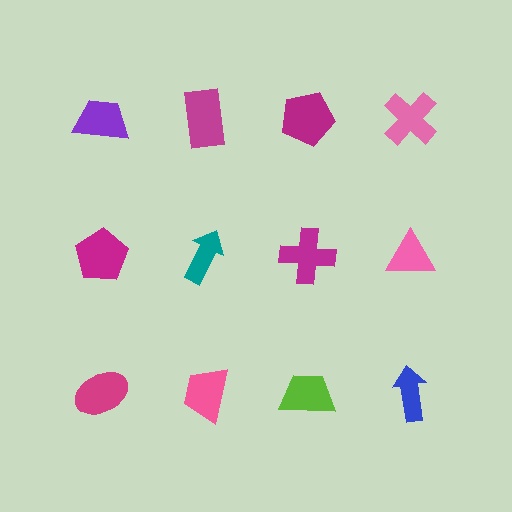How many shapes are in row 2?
4 shapes.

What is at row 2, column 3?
A magenta cross.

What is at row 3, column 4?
A blue arrow.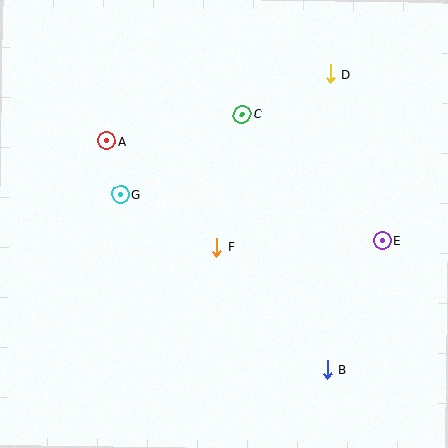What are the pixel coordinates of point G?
Point G is at (121, 194).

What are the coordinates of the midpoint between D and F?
The midpoint between D and F is at (273, 161).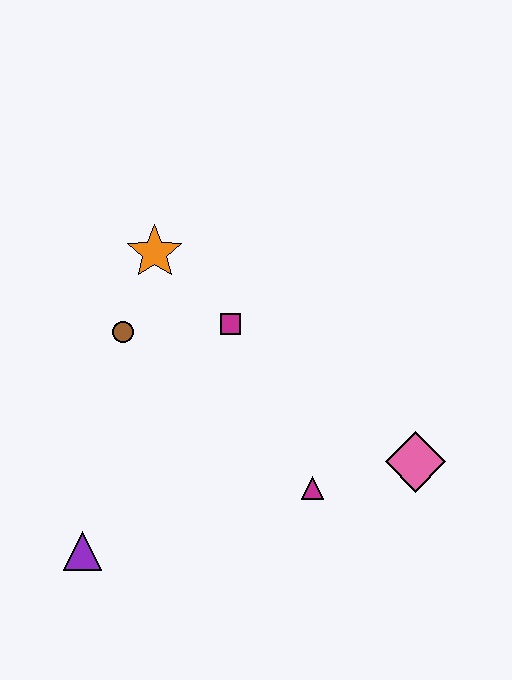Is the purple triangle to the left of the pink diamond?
Yes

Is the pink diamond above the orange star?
No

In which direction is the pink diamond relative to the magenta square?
The pink diamond is to the right of the magenta square.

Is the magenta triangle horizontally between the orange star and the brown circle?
No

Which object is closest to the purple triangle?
The brown circle is closest to the purple triangle.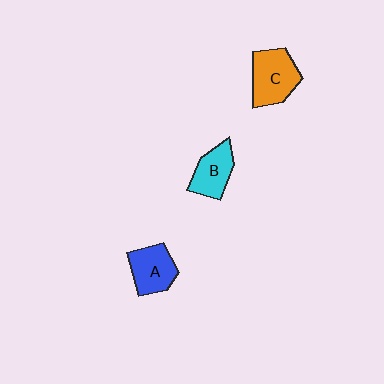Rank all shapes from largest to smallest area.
From largest to smallest: C (orange), A (blue), B (cyan).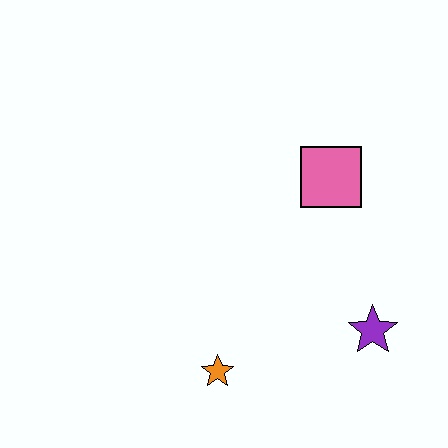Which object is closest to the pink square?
The purple star is closest to the pink square.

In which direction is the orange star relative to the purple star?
The orange star is to the left of the purple star.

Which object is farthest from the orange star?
The pink square is farthest from the orange star.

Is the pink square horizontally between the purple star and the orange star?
Yes